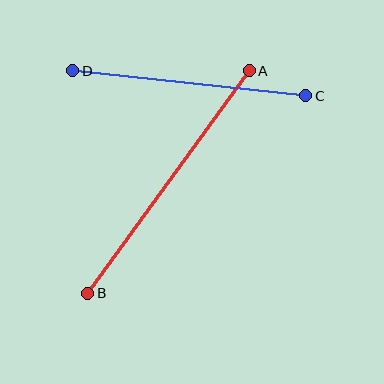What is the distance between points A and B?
The distance is approximately 275 pixels.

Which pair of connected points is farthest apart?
Points A and B are farthest apart.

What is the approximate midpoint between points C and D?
The midpoint is at approximately (189, 83) pixels.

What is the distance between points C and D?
The distance is approximately 234 pixels.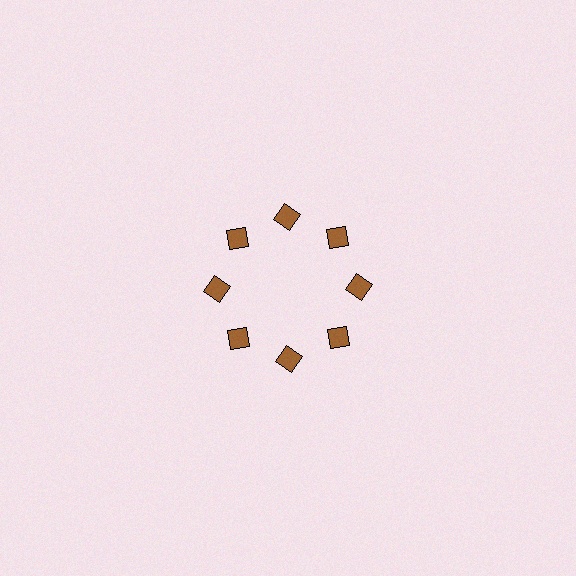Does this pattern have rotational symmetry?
Yes, this pattern has 8-fold rotational symmetry. It looks the same after rotating 45 degrees around the center.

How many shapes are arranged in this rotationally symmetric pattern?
There are 8 shapes, arranged in 8 groups of 1.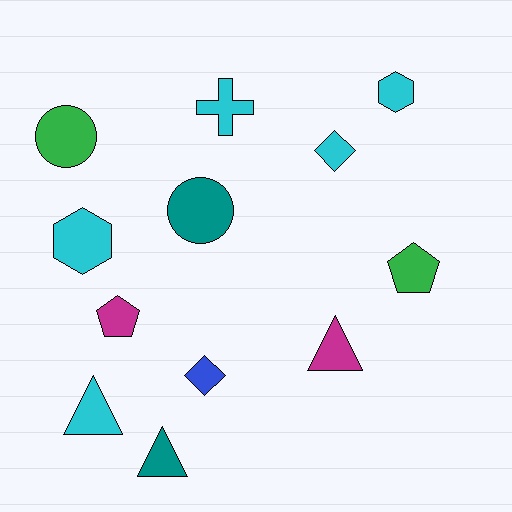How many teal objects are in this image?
There are 2 teal objects.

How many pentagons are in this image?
There are 2 pentagons.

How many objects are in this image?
There are 12 objects.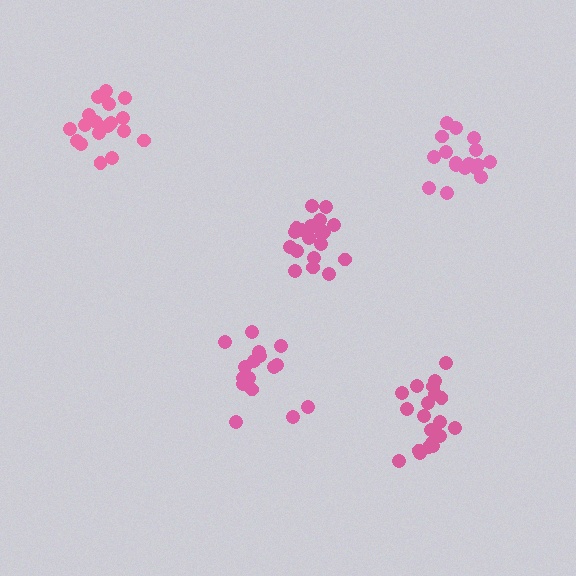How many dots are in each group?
Group 1: 21 dots, Group 2: 20 dots, Group 3: 18 dots, Group 4: 17 dots, Group 5: 17 dots (93 total).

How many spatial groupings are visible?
There are 5 spatial groupings.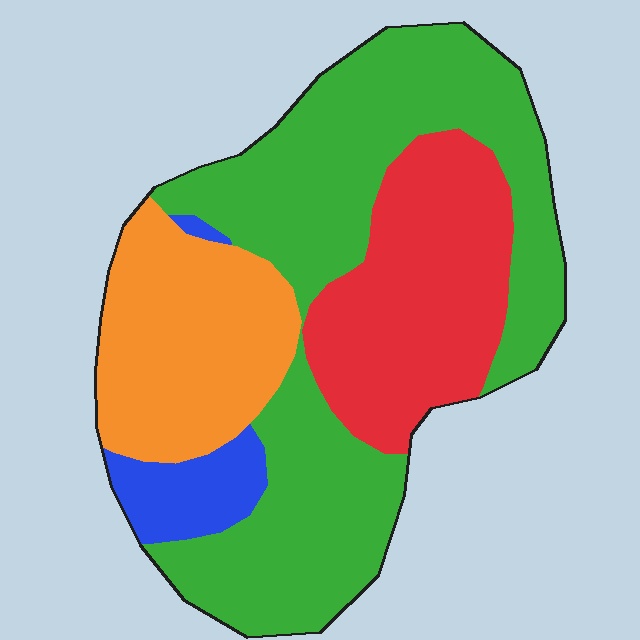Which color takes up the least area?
Blue, at roughly 5%.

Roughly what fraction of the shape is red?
Red takes up about one quarter (1/4) of the shape.